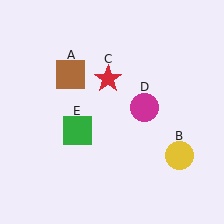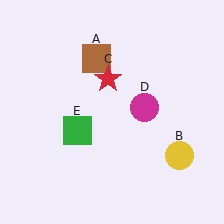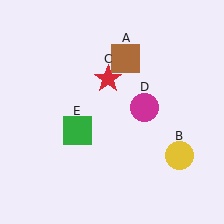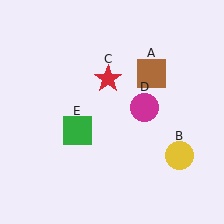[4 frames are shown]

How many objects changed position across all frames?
1 object changed position: brown square (object A).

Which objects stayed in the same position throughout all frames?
Yellow circle (object B) and red star (object C) and magenta circle (object D) and green square (object E) remained stationary.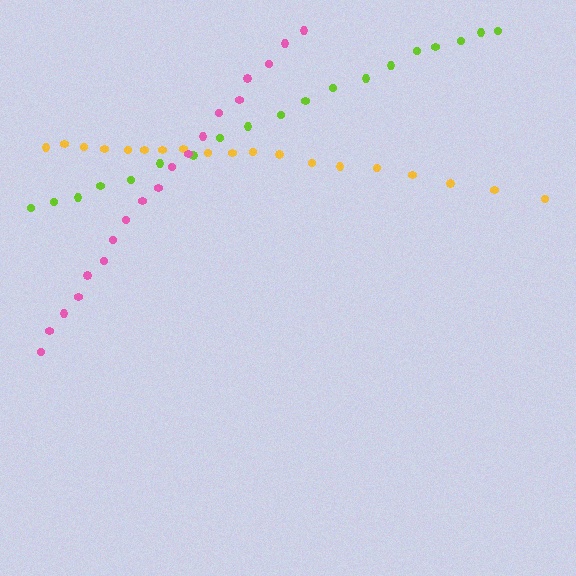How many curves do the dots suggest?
There are 3 distinct paths.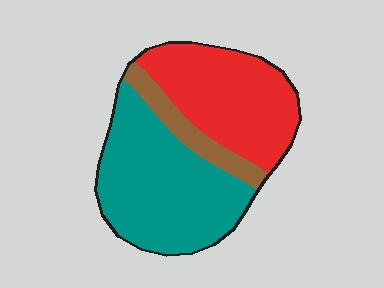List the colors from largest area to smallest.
From largest to smallest: teal, red, brown.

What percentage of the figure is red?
Red takes up about two fifths (2/5) of the figure.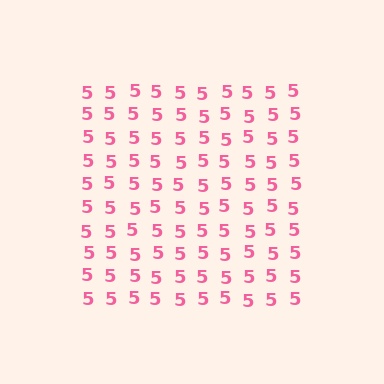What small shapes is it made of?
It is made of small digit 5's.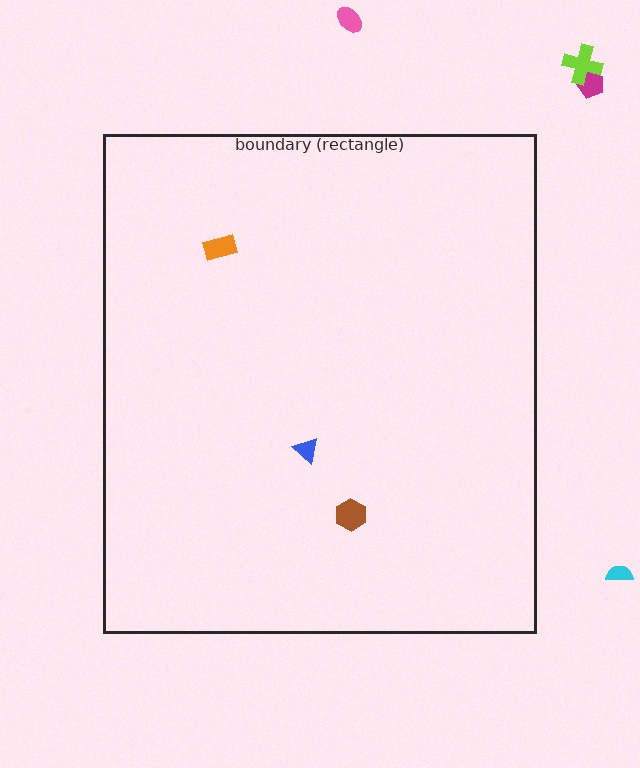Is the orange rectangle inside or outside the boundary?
Inside.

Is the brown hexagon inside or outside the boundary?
Inside.